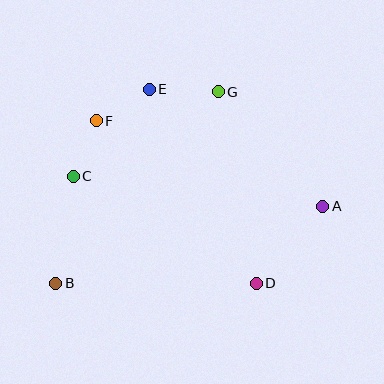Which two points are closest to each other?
Points C and F are closest to each other.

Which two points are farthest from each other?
Points A and B are farthest from each other.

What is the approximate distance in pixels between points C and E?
The distance between C and E is approximately 115 pixels.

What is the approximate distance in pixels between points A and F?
The distance between A and F is approximately 242 pixels.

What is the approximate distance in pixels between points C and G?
The distance between C and G is approximately 168 pixels.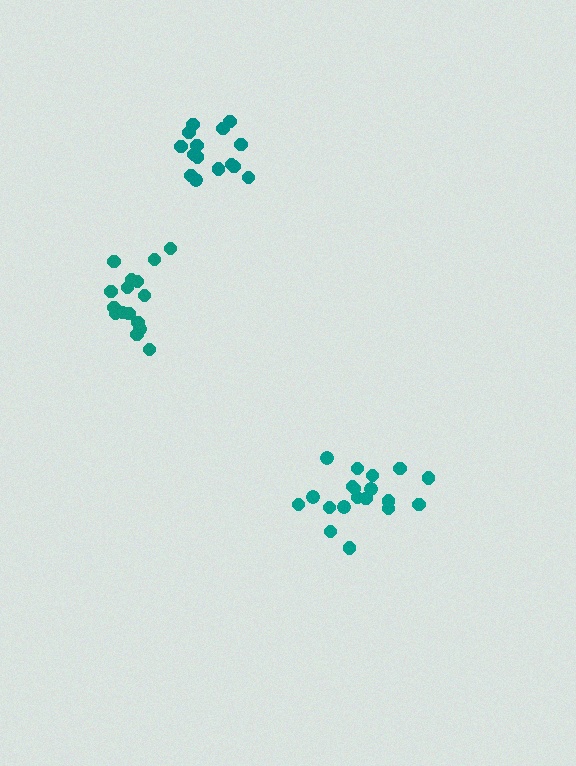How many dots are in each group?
Group 1: 15 dots, Group 2: 19 dots, Group 3: 16 dots (50 total).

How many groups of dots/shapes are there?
There are 3 groups.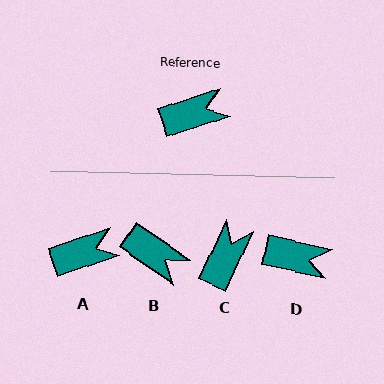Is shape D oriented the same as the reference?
No, it is off by about 32 degrees.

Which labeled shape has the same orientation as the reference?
A.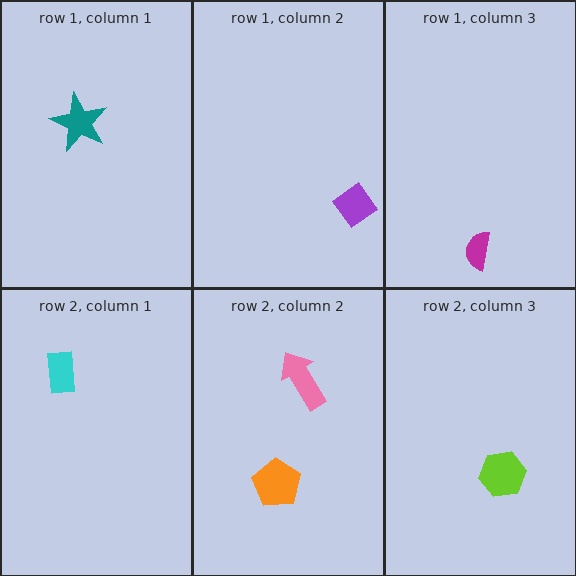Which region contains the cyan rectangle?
The row 2, column 1 region.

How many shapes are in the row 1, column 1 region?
1.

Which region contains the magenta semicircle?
The row 1, column 3 region.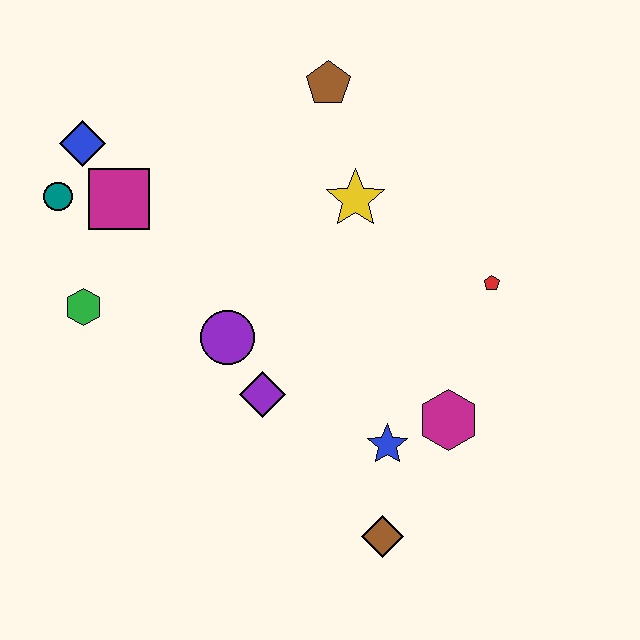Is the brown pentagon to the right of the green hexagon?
Yes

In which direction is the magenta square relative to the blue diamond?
The magenta square is below the blue diamond.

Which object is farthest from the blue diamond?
The brown diamond is farthest from the blue diamond.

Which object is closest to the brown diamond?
The blue star is closest to the brown diamond.